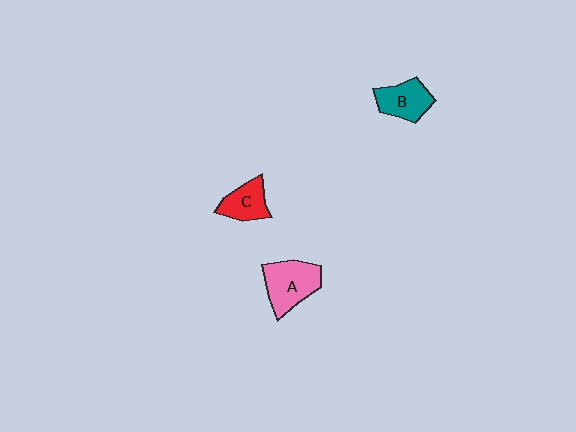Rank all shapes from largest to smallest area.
From largest to smallest: A (pink), B (teal), C (red).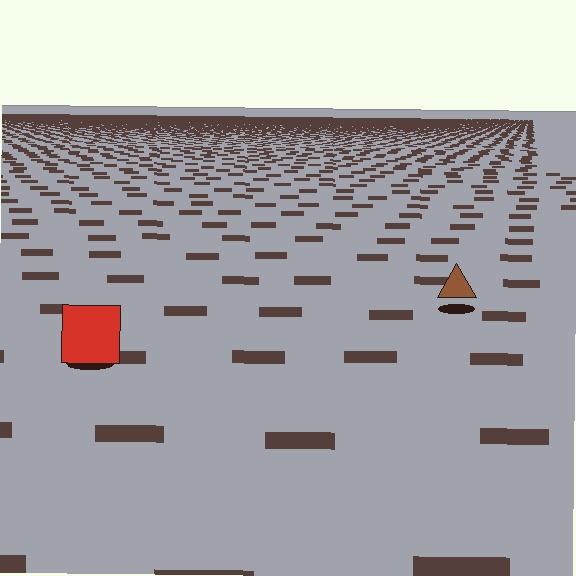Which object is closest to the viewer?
The red square is closest. The texture marks near it are larger and more spread out.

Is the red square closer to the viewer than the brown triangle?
Yes. The red square is closer — you can tell from the texture gradient: the ground texture is coarser near it.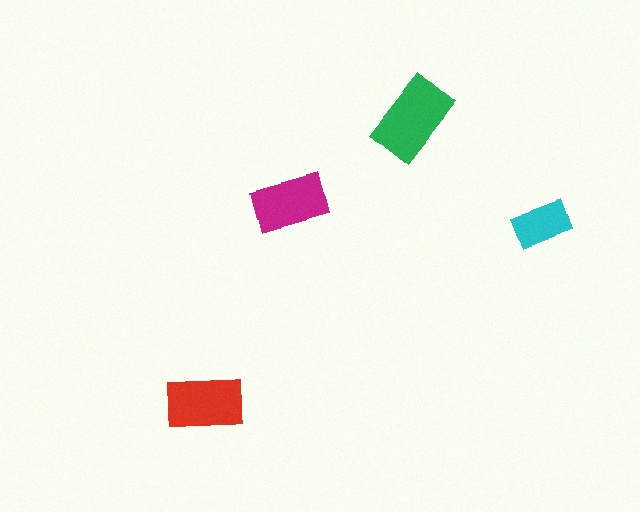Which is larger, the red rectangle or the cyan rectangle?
The red one.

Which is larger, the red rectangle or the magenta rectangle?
The red one.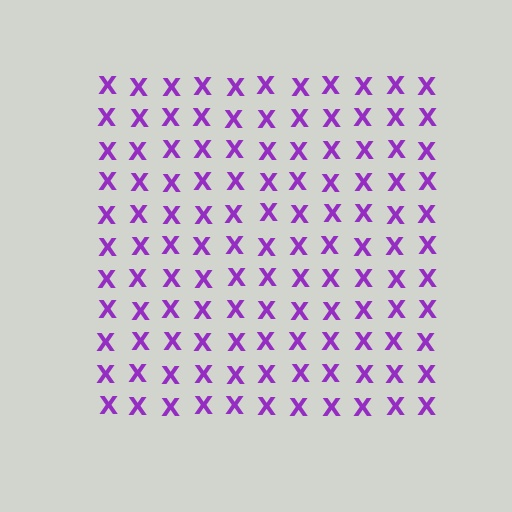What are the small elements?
The small elements are letter X's.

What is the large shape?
The large shape is a square.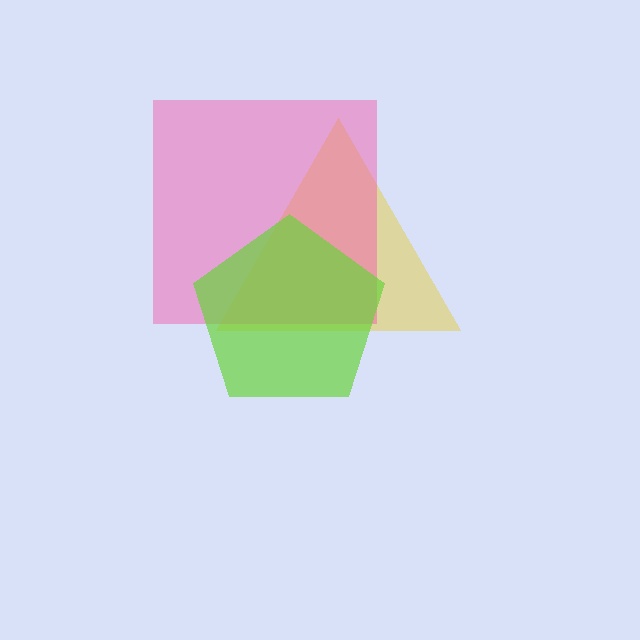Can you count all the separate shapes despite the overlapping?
Yes, there are 3 separate shapes.